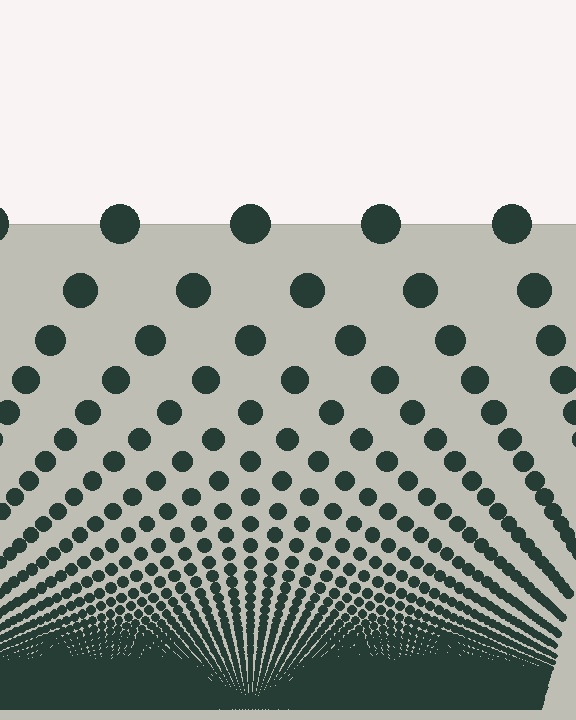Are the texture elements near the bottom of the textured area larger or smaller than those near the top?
Smaller. The gradient is inverted — elements near the bottom are smaller and denser.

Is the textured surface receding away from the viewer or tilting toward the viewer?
The surface appears to tilt toward the viewer. Texture elements get larger and sparser toward the top.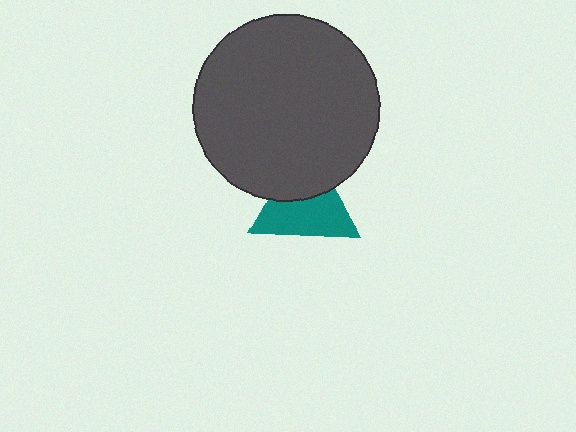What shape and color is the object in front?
The object in front is a dark gray circle.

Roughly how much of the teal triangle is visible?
About half of it is visible (roughly 62%).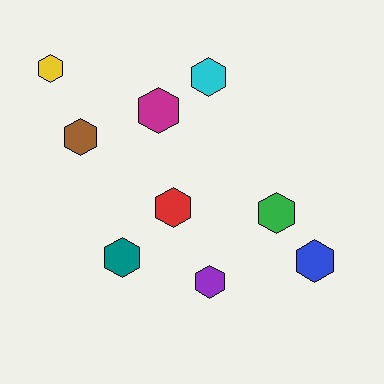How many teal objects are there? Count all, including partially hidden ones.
There is 1 teal object.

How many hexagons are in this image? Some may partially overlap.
There are 9 hexagons.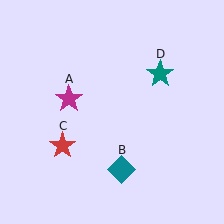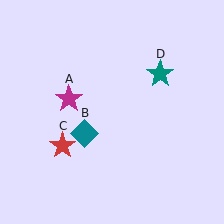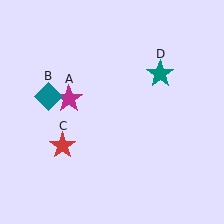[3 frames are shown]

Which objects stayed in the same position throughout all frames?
Magenta star (object A) and red star (object C) and teal star (object D) remained stationary.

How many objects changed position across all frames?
1 object changed position: teal diamond (object B).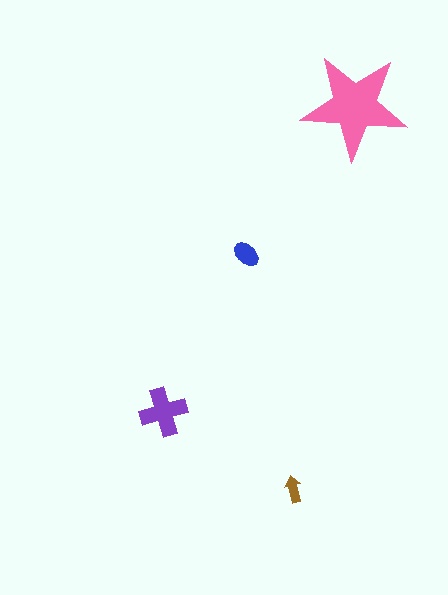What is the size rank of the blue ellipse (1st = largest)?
3rd.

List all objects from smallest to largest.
The brown arrow, the blue ellipse, the purple cross, the pink star.